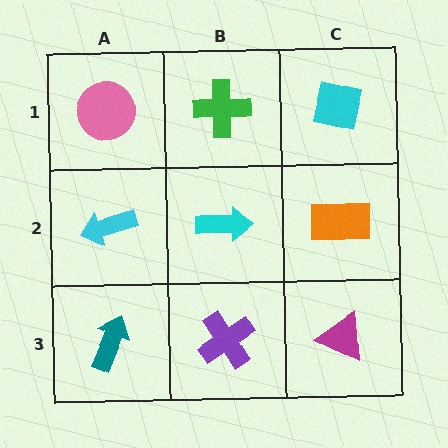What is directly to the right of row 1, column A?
A green cross.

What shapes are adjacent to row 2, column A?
A pink circle (row 1, column A), a teal arrow (row 3, column A), a cyan arrow (row 2, column B).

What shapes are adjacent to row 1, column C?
An orange rectangle (row 2, column C), a green cross (row 1, column B).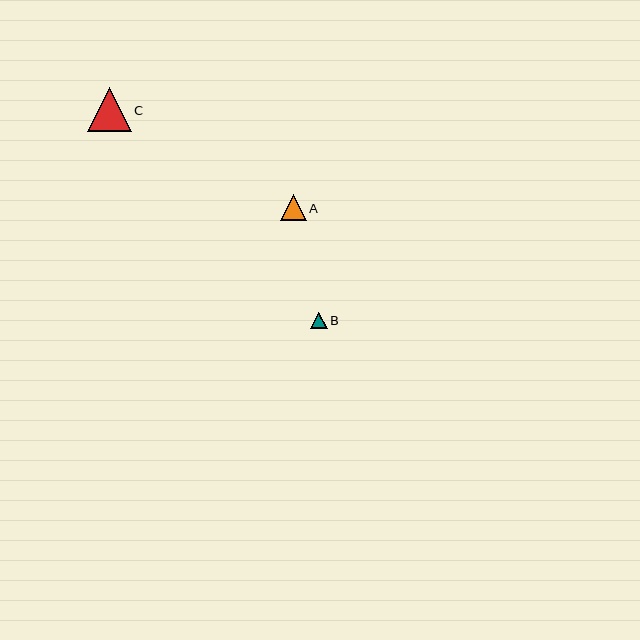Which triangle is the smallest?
Triangle B is the smallest with a size of approximately 17 pixels.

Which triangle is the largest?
Triangle C is the largest with a size of approximately 44 pixels.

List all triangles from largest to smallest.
From largest to smallest: C, A, B.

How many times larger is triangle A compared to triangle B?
Triangle A is approximately 1.6 times the size of triangle B.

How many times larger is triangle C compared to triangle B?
Triangle C is approximately 2.6 times the size of triangle B.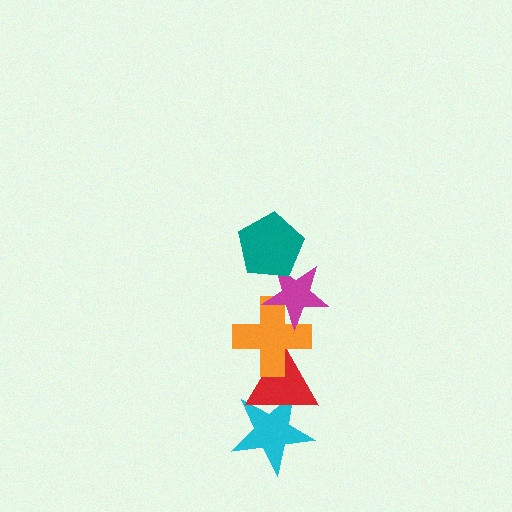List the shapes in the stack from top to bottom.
From top to bottom: the teal pentagon, the magenta star, the orange cross, the red triangle, the cyan star.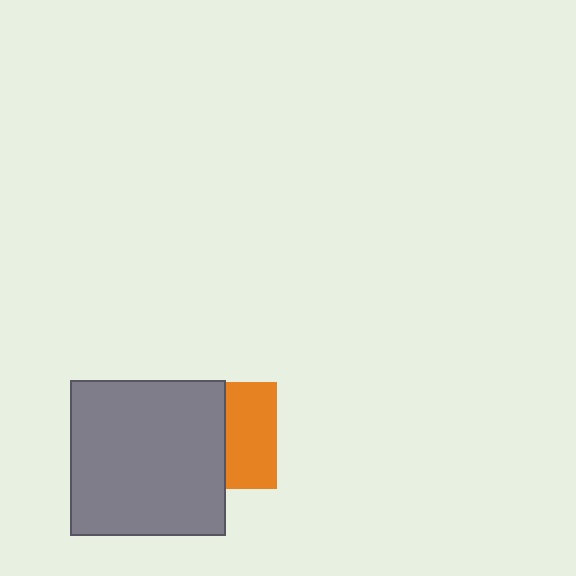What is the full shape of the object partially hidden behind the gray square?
The partially hidden object is an orange square.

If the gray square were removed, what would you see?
You would see the complete orange square.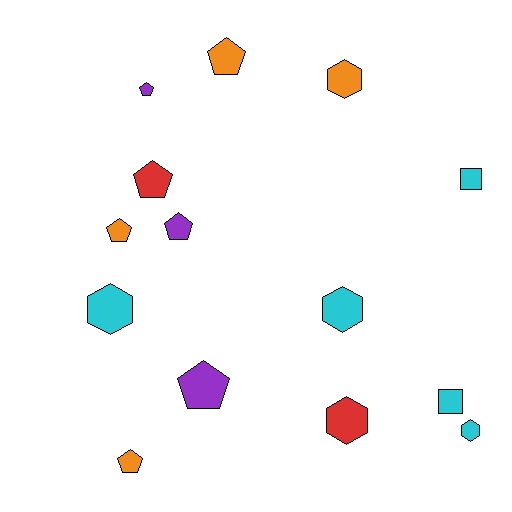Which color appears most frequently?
Cyan, with 5 objects.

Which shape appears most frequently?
Pentagon, with 7 objects.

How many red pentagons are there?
There is 1 red pentagon.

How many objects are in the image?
There are 14 objects.